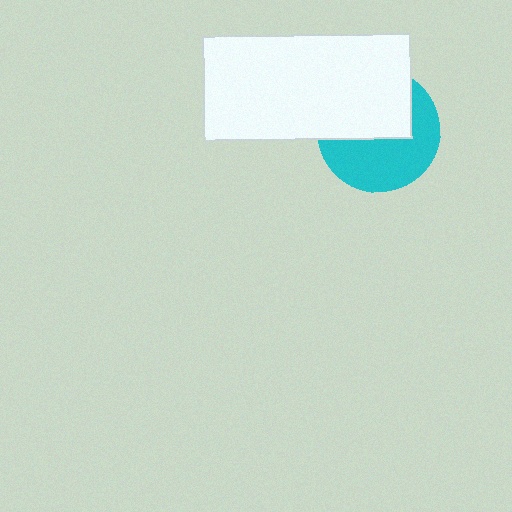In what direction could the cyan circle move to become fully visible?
The cyan circle could move down. That would shift it out from behind the white rectangle entirely.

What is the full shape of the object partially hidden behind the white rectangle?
The partially hidden object is a cyan circle.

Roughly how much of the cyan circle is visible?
About half of it is visible (roughly 51%).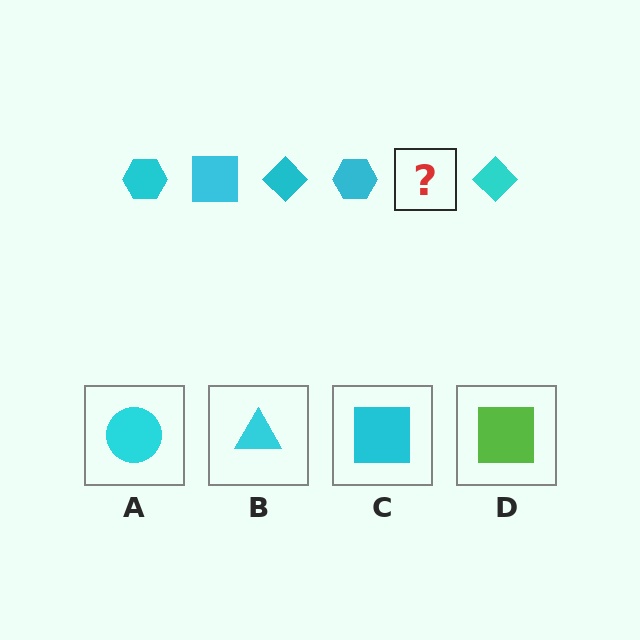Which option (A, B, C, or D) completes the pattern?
C.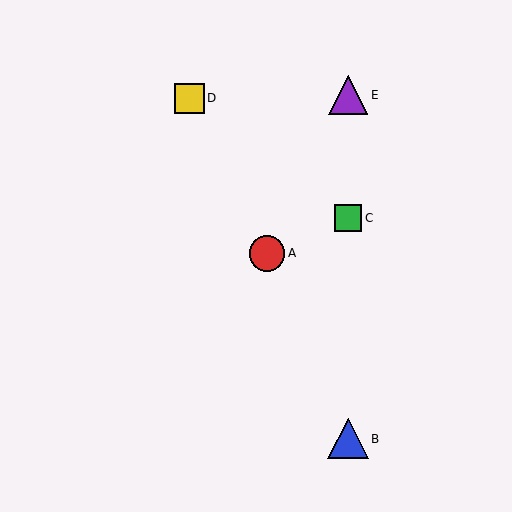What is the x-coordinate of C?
Object C is at x≈348.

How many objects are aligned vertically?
3 objects (B, C, E) are aligned vertically.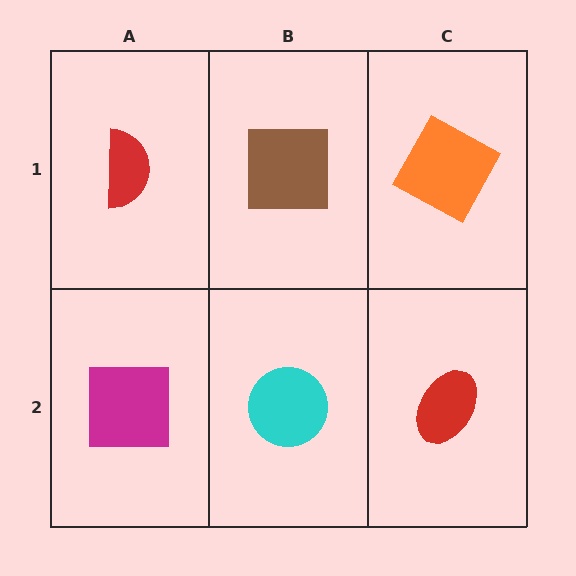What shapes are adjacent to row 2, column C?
An orange square (row 1, column C), a cyan circle (row 2, column B).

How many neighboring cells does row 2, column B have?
3.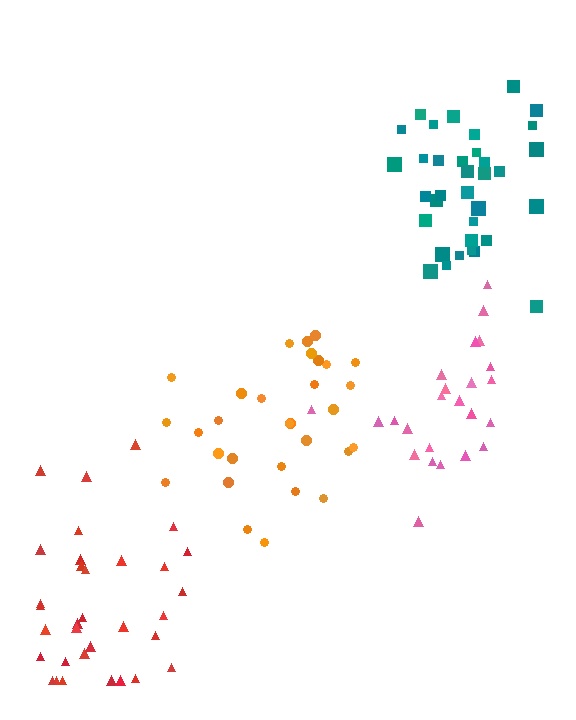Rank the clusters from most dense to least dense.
teal, orange, pink, red.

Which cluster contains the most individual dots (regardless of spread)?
Teal (35).